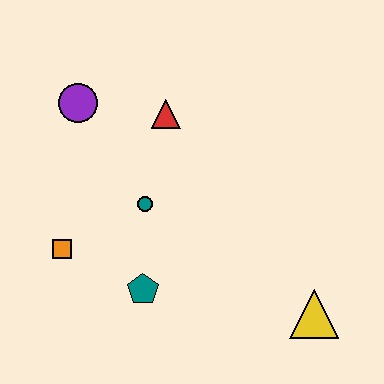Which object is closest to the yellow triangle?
The teal pentagon is closest to the yellow triangle.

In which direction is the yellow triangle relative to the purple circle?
The yellow triangle is to the right of the purple circle.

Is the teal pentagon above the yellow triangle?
Yes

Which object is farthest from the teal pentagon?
The purple circle is farthest from the teal pentagon.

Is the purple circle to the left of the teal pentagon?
Yes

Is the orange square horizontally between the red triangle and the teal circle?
No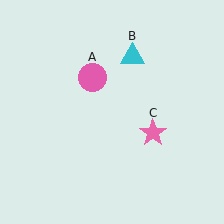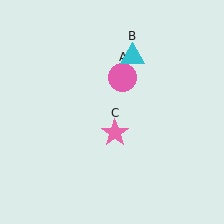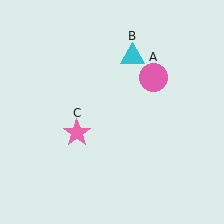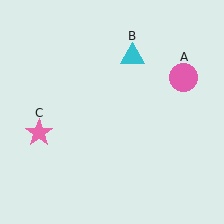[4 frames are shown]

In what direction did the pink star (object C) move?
The pink star (object C) moved left.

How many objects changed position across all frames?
2 objects changed position: pink circle (object A), pink star (object C).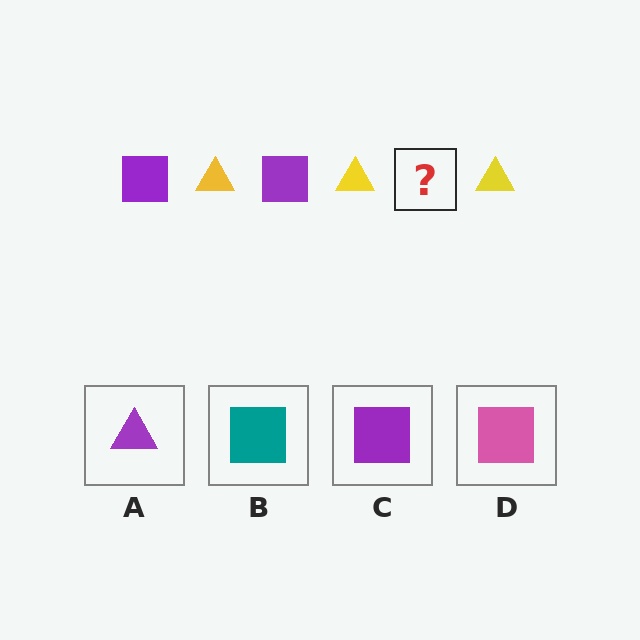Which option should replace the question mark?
Option C.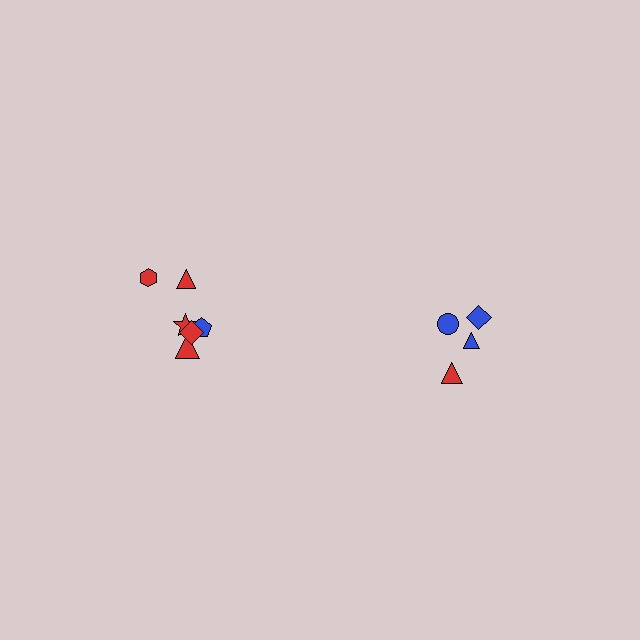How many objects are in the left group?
There are 6 objects.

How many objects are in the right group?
There are 4 objects.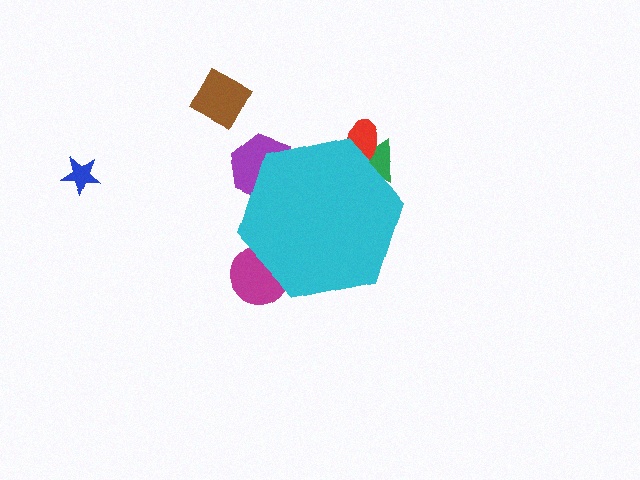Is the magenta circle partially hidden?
Yes, the magenta circle is partially hidden behind the cyan hexagon.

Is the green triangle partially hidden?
Yes, the green triangle is partially hidden behind the cyan hexagon.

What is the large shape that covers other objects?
A cyan hexagon.